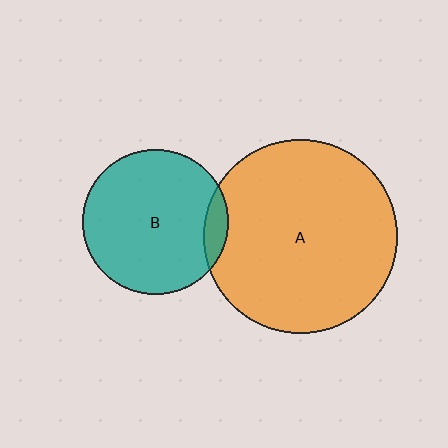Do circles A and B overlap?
Yes.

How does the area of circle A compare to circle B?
Approximately 1.8 times.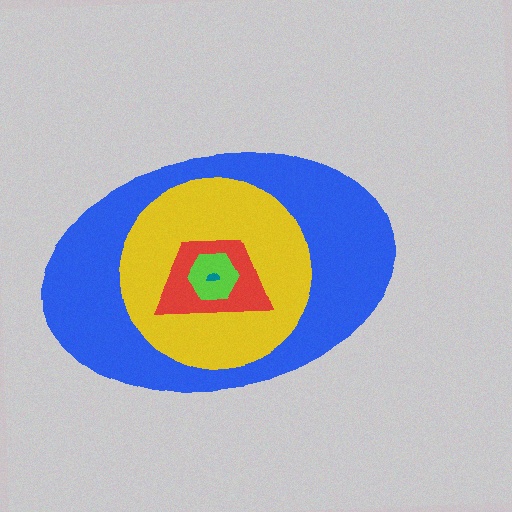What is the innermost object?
The teal semicircle.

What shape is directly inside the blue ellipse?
The yellow circle.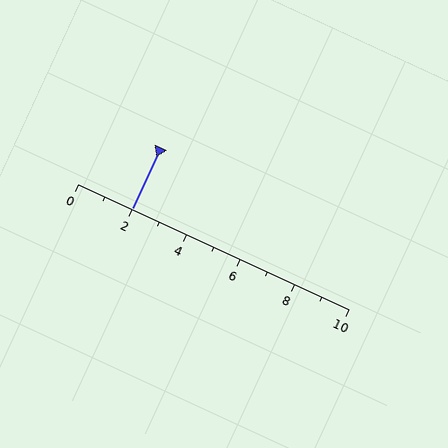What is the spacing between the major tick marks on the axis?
The major ticks are spaced 2 apart.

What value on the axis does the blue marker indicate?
The marker indicates approximately 2.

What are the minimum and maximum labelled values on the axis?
The axis runs from 0 to 10.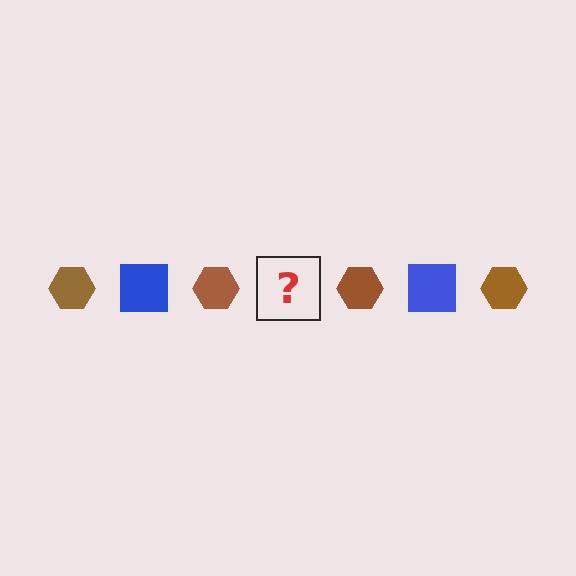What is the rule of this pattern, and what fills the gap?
The rule is that the pattern alternates between brown hexagon and blue square. The gap should be filled with a blue square.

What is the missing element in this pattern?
The missing element is a blue square.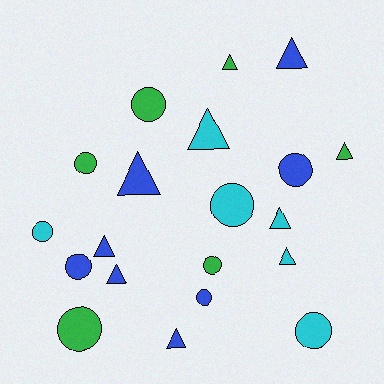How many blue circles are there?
There are 3 blue circles.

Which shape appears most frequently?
Circle, with 10 objects.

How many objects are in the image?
There are 20 objects.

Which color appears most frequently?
Blue, with 8 objects.